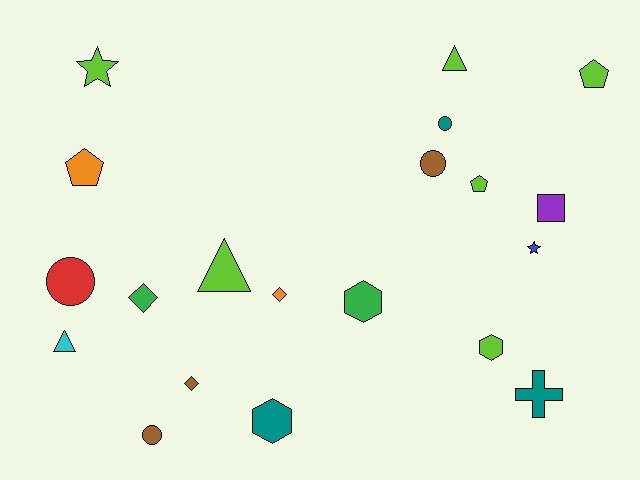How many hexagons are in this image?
There are 3 hexagons.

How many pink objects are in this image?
There are no pink objects.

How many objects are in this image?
There are 20 objects.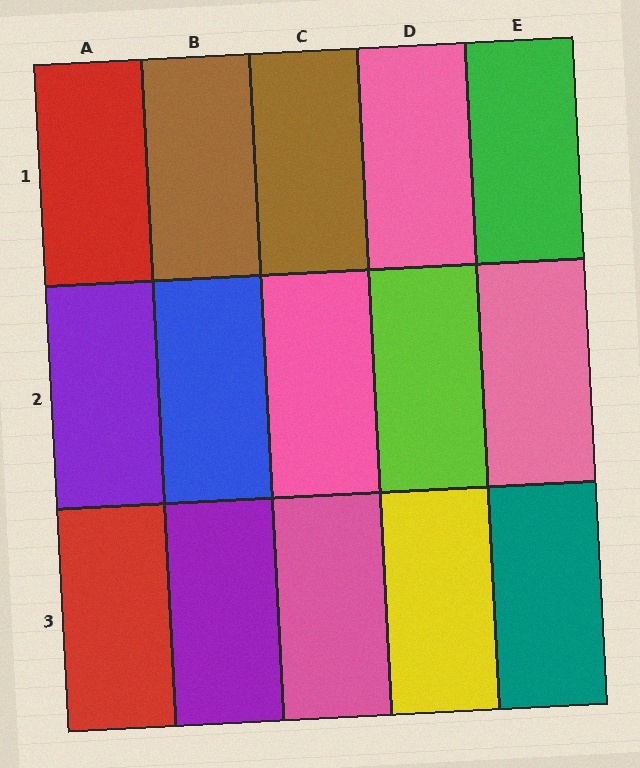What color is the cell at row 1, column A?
Red.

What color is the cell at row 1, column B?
Brown.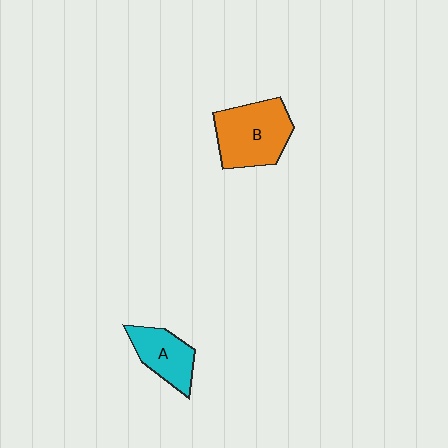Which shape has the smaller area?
Shape A (cyan).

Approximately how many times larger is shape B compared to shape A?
Approximately 1.6 times.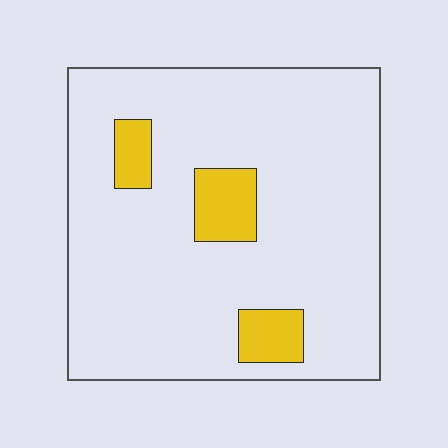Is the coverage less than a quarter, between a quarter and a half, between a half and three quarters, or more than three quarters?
Less than a quarter.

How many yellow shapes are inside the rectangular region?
3.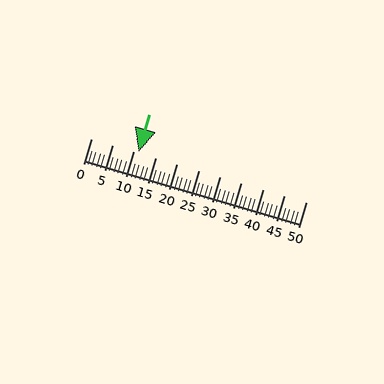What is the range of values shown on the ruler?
The ruler shows values from 0 to 50.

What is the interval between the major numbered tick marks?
The major tick marks are spaced 5 units apart.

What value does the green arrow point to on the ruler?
The green arrow points to approximately 11.